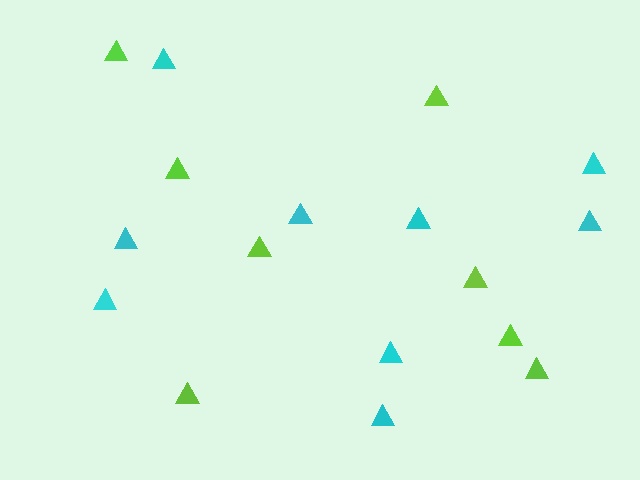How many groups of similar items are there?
There are 2 groups: one group of lime triangles (8) and one group of cyan triangles (9).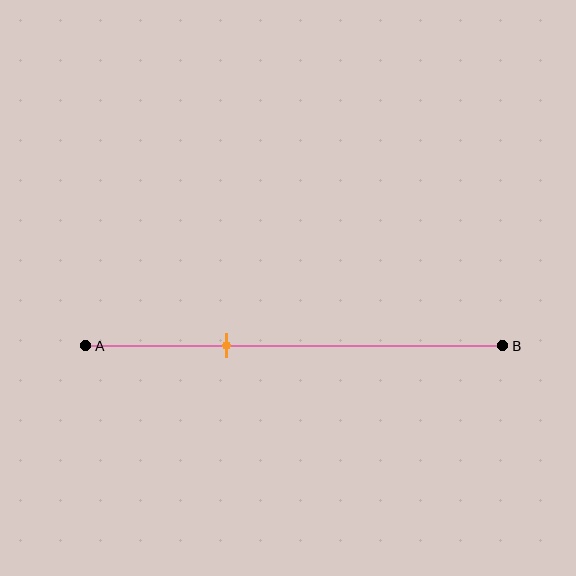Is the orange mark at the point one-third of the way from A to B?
Yes, the mark is approximately at the one-third point.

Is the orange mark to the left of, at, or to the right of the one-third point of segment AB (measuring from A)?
The orange mark is approximately at the one-third point of segment AB.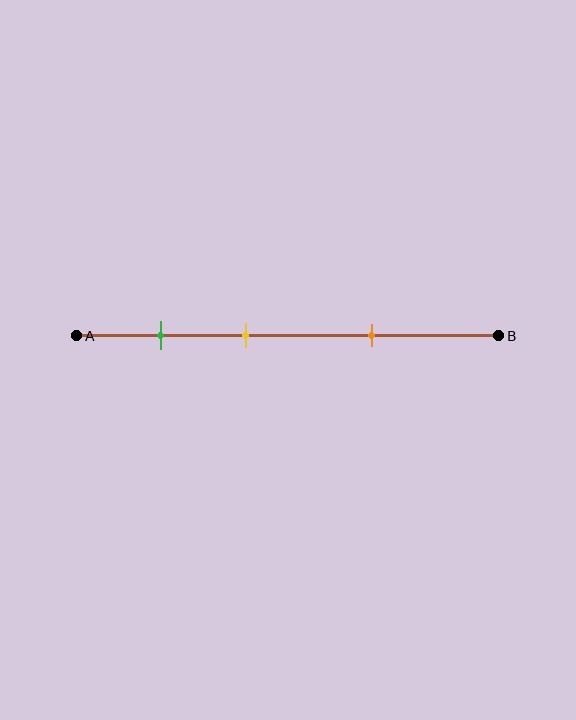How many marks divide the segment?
There are 3 marks dividing the segment.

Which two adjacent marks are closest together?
The green and yellow marks are the closest adjacent pair.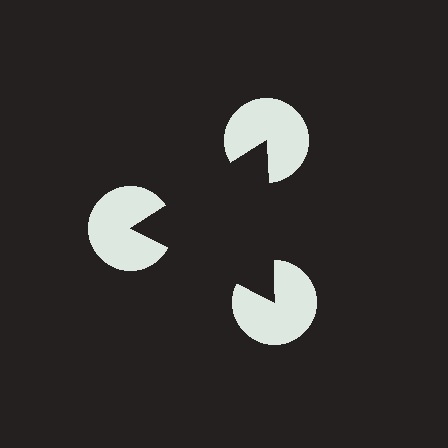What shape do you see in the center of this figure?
An illusory triangle — its edges are inferred from the aligned wedge cuts in the pac-man discs, not physically drawn.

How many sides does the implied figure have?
3 sides.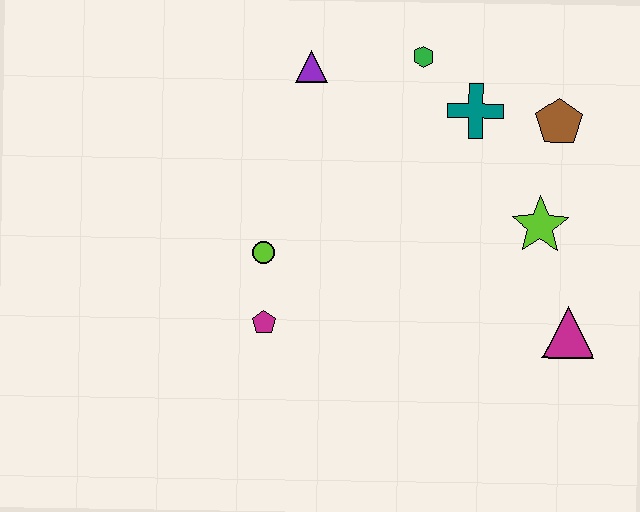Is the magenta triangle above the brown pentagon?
No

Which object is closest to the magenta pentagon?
The lime circle is closest to the magenta pentagon.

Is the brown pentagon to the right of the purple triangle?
Yes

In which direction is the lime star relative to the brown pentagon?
The lime star is below the brown pentagon.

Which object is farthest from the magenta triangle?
The purple triangle is farthest from the magenta triangle.